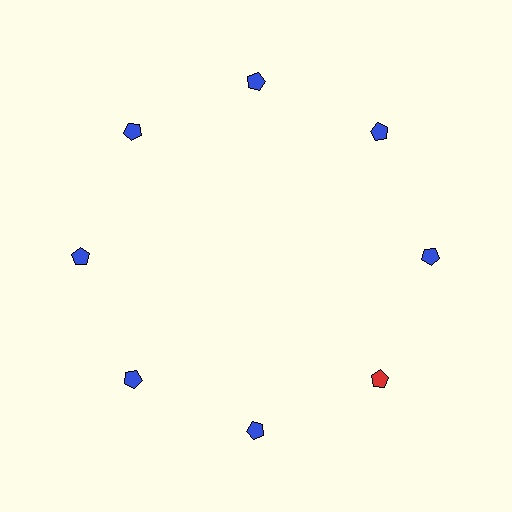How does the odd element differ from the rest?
It has a different color: red instead of blue.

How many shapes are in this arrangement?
There are 8 shapes arranged in a ring pattern.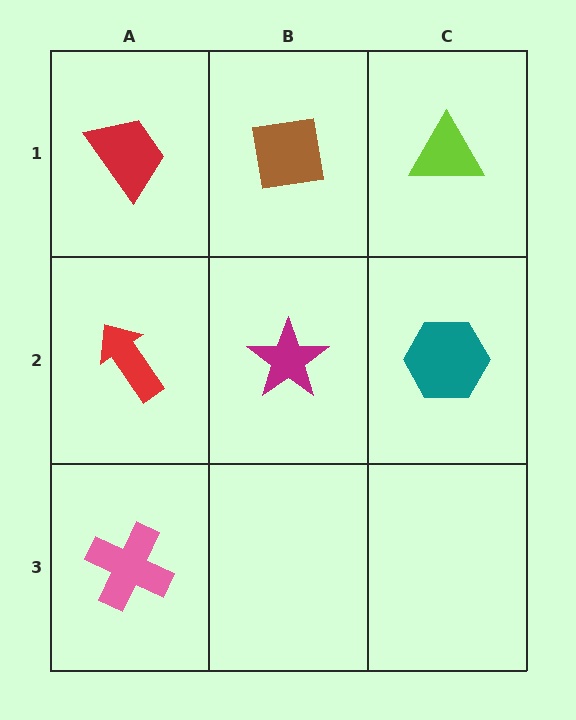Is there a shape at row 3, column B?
No, that cell is empty.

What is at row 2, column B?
A magenta star.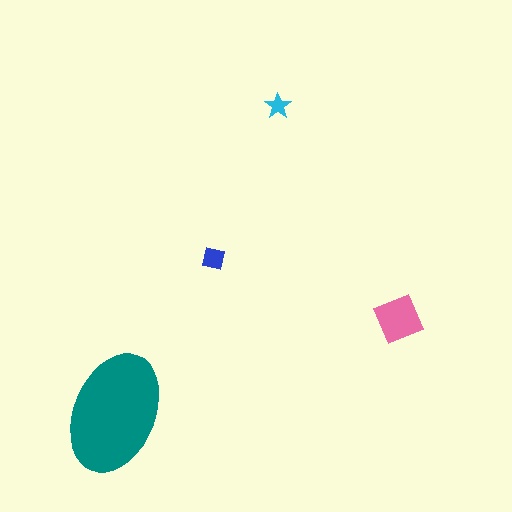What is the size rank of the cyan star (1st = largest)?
4th.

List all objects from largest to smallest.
The teal ellipse, the pink square, the blue square, the cyan star.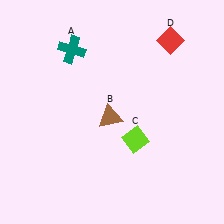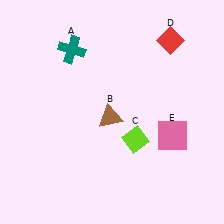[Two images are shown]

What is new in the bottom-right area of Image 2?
A pink square (E) was added in the bottom-right area of Image 2.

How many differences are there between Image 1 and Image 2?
There is 1 difference between the two images.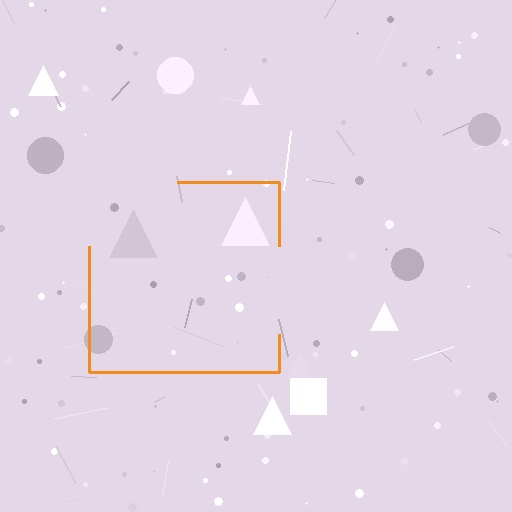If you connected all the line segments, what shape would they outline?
They would outline a square.